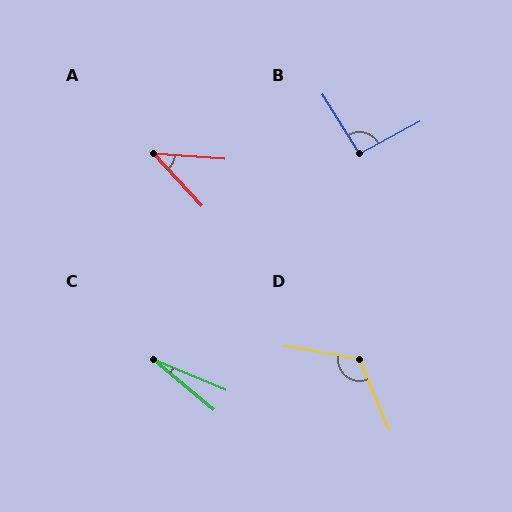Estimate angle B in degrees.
Approximately 94 degrees.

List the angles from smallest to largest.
C (17°), A (43°), B (94°), D (123°).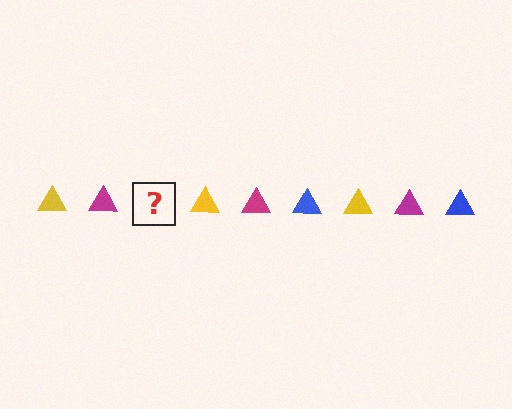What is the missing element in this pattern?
The missing element is a blue triangle.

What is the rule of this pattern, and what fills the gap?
The rule is that the pattern cycles through yellow, magenta, blue triangles. The gap should be filled with a blue triangle.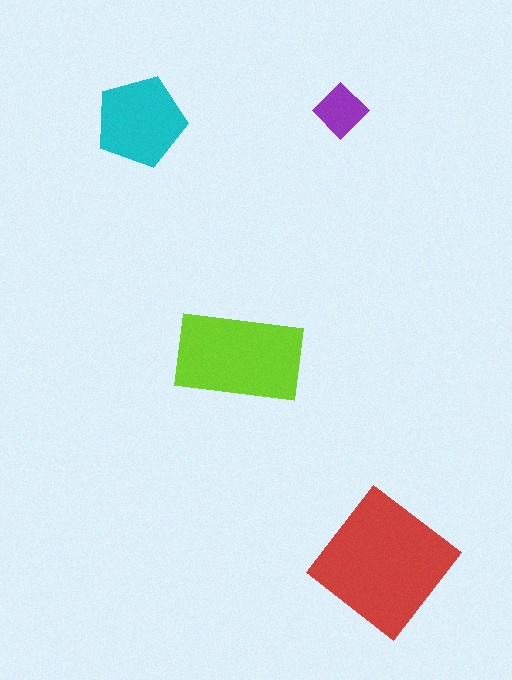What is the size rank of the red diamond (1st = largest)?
1st.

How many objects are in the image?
There are 4 objects in the image.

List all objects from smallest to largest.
The purple diamond, the cyan pentagon, the lime rectangle, the red diamond.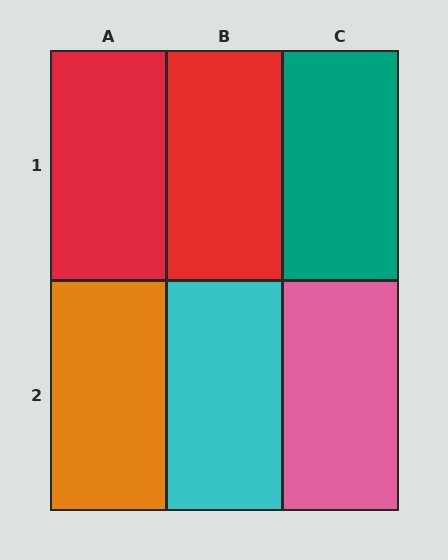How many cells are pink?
1 cell is pink.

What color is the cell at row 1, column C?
Teal.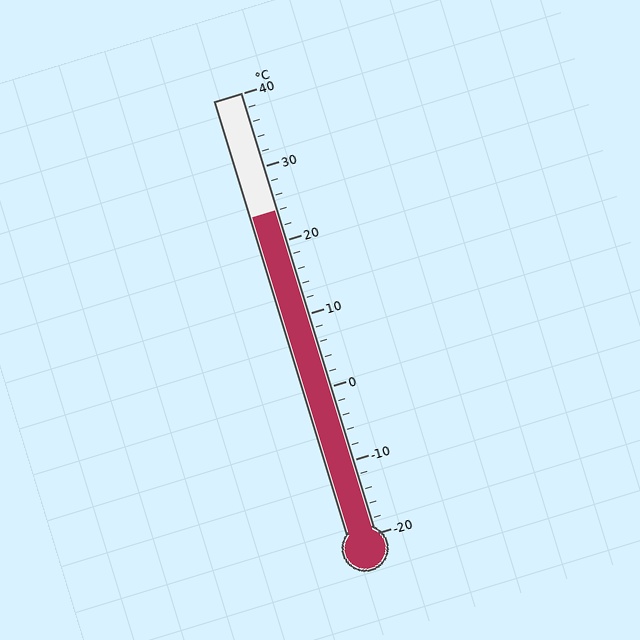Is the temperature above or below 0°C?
The temperature is above 0°C.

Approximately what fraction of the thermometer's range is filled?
The thermometer is filled to approximately 75% of its range.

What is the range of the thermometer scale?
The thermometer scale ranges from -20°C to 40°C.